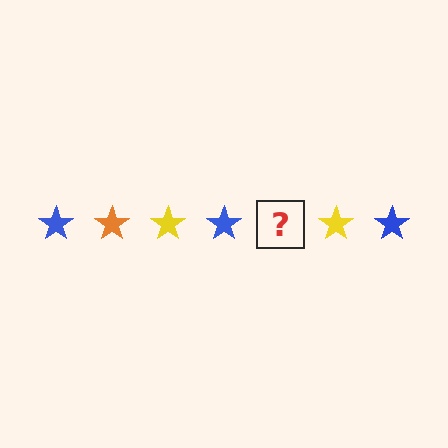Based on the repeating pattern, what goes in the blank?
The blank should be an orange star.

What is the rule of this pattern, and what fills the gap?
The rule is that the pattern cycles through blue, orange, yellow stars. The gap should be filled with an orange star.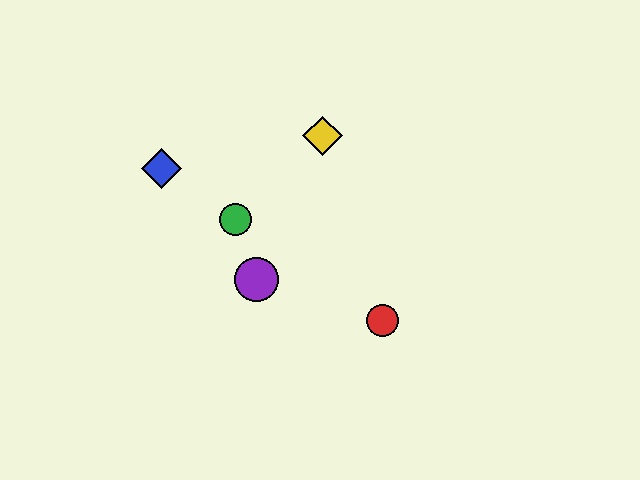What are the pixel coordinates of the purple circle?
The purple circle is at (257, 279).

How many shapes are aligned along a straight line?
3 shapes (the red circle, the blue diamond, the green circle) are aligned along a straight line.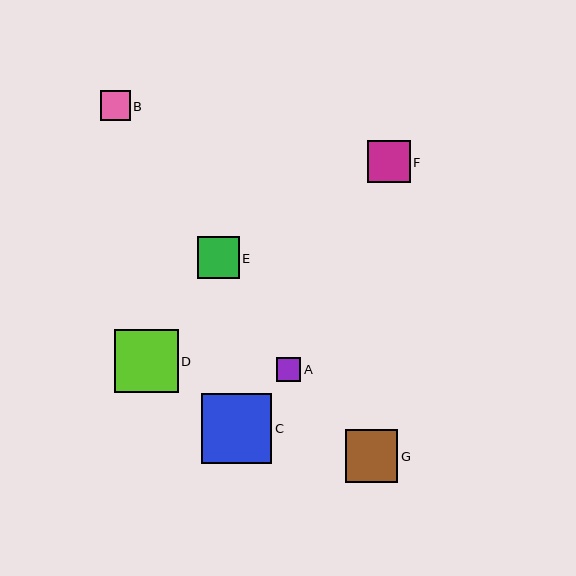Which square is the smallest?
Square A is the smallest with a size of approximately 25 pixels.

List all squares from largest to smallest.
From largest to smallest: C, D, G, F, E, B, A.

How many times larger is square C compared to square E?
Square C is approximately 1.7 times the size of square E.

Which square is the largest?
Square C is the largest with a size of approximately 70 pixels.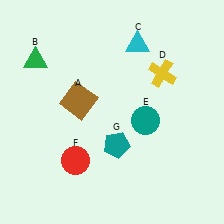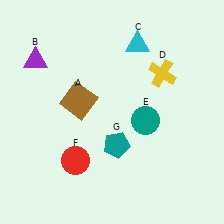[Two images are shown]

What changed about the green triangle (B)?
In Image 1, B is green. In Image 2, it changed to purple.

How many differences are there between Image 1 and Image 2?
There is 1 difference between the two images.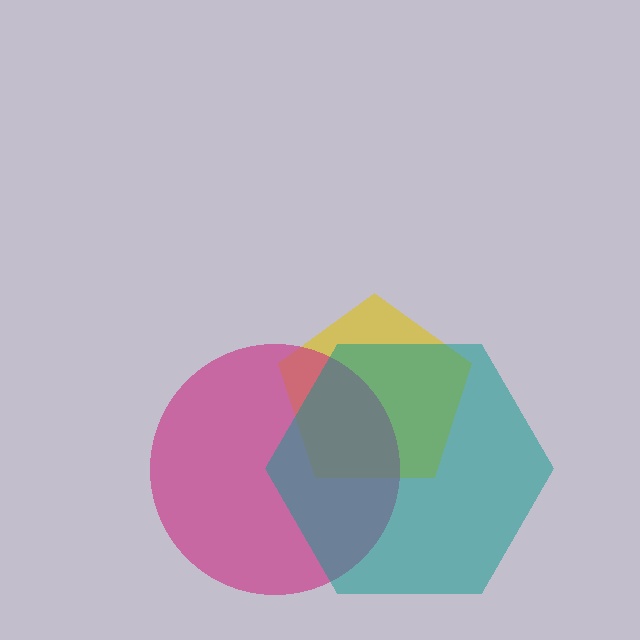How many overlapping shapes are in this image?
There are 3 overlapping shapes in the image.